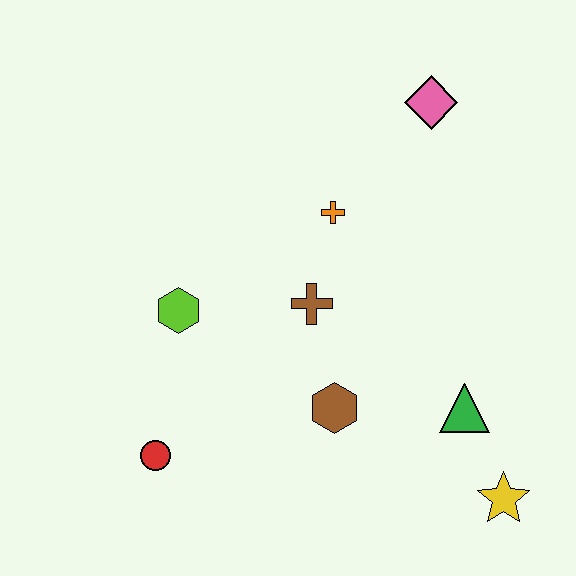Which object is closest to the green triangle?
The yellow star is closest to the green triangle.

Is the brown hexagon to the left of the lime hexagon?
No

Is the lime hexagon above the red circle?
Yes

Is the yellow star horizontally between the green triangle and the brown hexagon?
No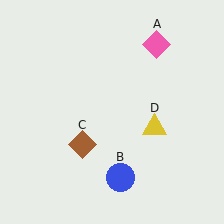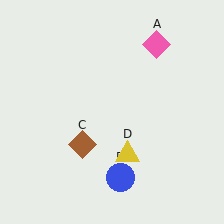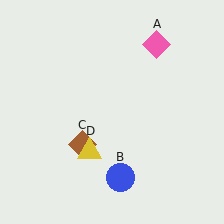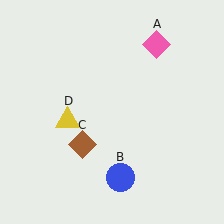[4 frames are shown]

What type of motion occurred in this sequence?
The yellow triangle (object D) rotated clockwise around the center of the scene.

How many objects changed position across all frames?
1 object changed position: yellow triangle (object D).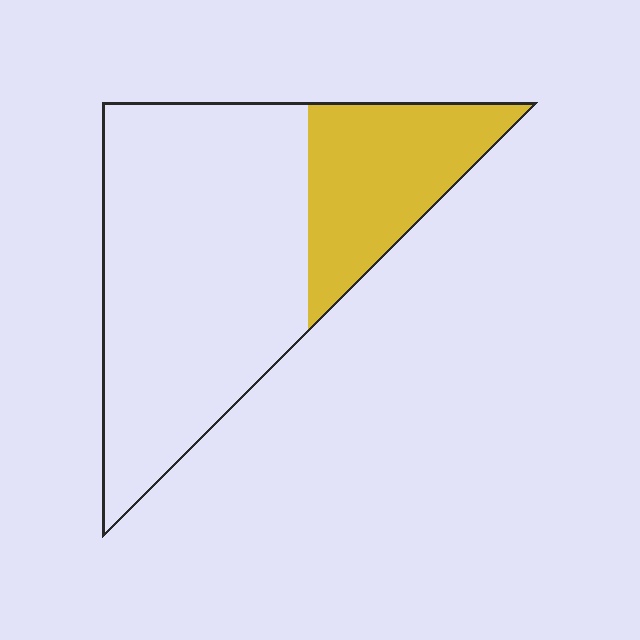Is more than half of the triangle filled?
No.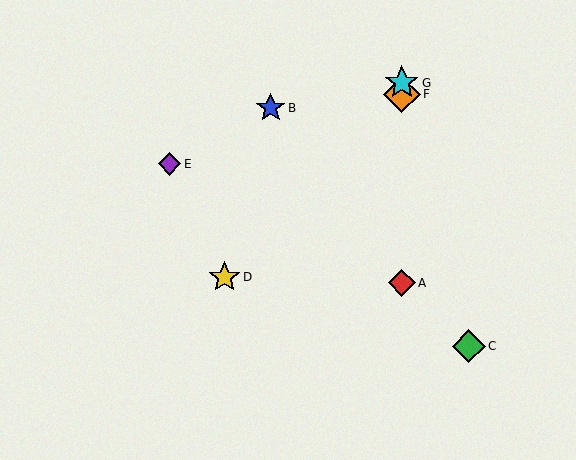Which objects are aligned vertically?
Objects A, F, G are aligned vertically.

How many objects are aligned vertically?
3 objects (A, F, G) are aligned vertically.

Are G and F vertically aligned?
Yes, both are at x≈402.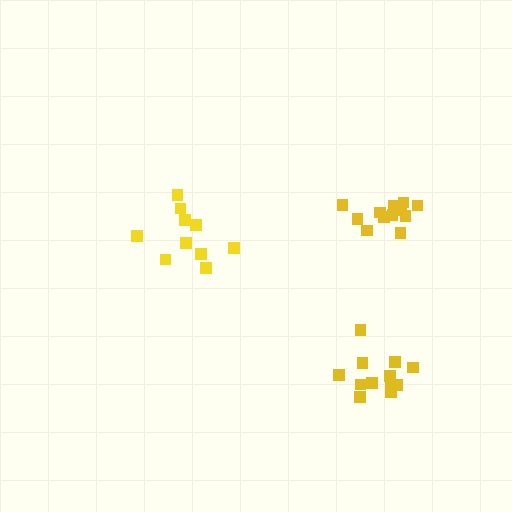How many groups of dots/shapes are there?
There are 3 groups.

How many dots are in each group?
Group 1: 10 dots, Group 2: 12 dots, Group 3: 12 dots (34 total).